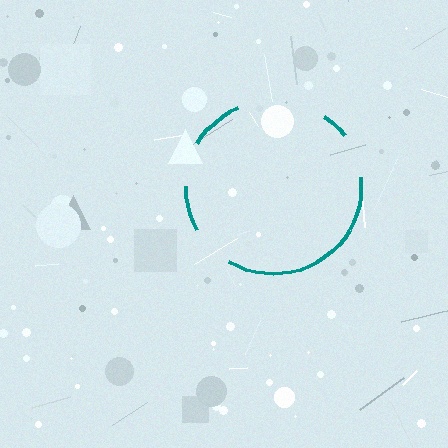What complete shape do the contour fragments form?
The contour fragments form a circle.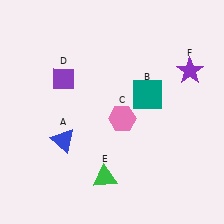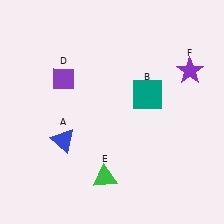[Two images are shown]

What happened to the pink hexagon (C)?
The pink hexagon (C) was removed in Image 2. It was in the bottom-right area of Image 1.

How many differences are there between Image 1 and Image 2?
There is 1 difference between the two images.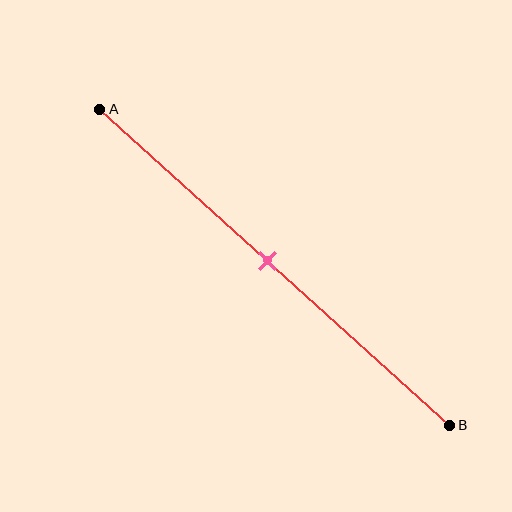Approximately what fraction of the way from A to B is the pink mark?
The pink mark is approximately 50% of the way from A to B.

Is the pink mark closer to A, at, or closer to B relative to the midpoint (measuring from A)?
The pink mark is approximately at the midpoint of segment AB.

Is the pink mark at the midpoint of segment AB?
Yes, the mark is approximately at the midpoint.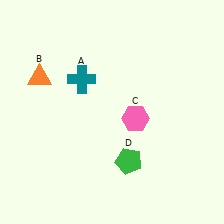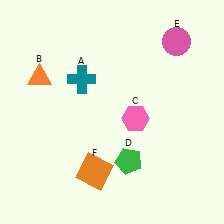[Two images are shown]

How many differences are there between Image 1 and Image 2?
There are 2 differences between the two images.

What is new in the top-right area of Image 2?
A pink circle (E) was added in the top-right area of Image 2.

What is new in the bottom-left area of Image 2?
An orange square (F) was added in the bottom-left area of Image 2.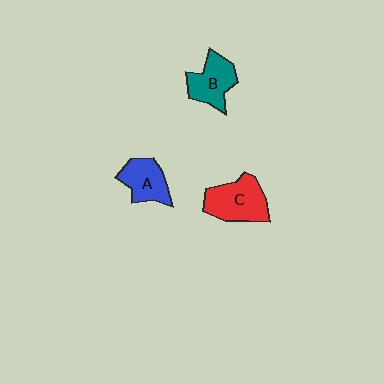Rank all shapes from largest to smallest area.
From largest to smallest: C (red), B (teal), A (blue).